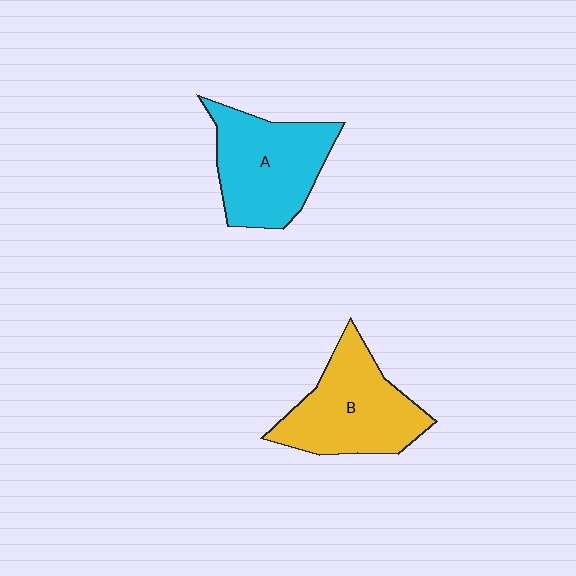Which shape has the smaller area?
Shape A (cyan).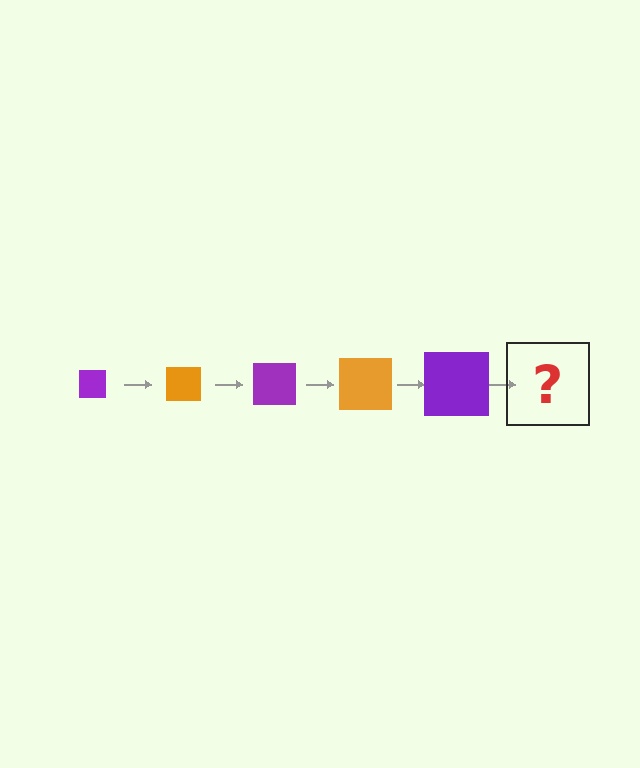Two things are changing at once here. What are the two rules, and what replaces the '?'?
The two rules are that the square grows larger each step and the color cycles through purple and orange. The '?' should be an orange square, larger than the previous one.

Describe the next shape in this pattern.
It should be an orange square, larger than the previous one.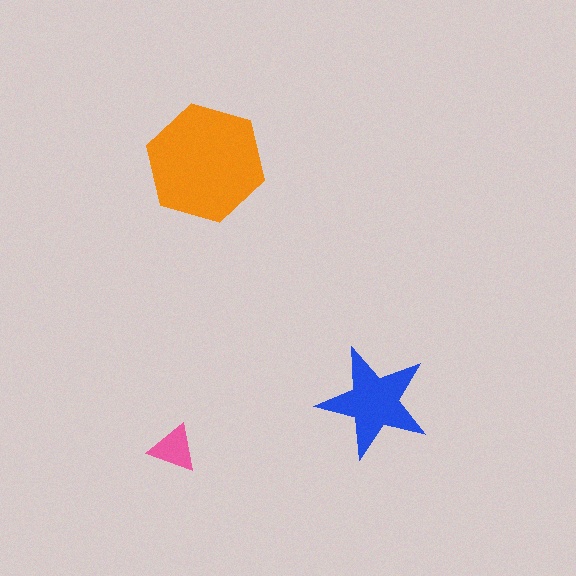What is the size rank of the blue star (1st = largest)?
2nd.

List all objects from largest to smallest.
The orange hexagon, the blue star, the pink triangle.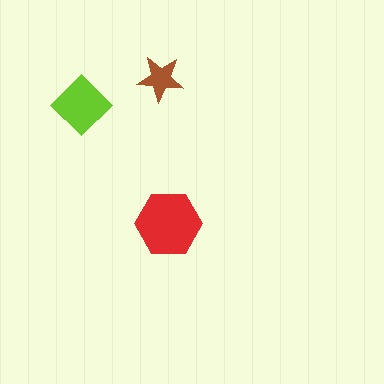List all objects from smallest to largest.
The brown star, the lime diamond, the red hexagon.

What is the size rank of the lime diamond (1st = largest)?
2nd.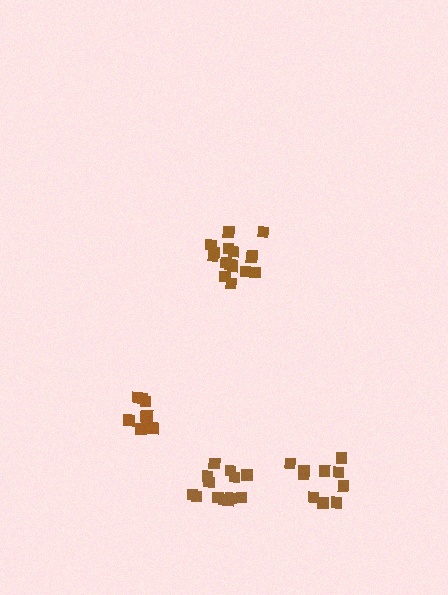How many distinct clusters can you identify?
There are 4 distinct clusters.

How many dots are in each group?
Group 1: 16 dots, Group 2: 13 dots, Group 3: 10 dots, Group 4: 10 dots (49 total).